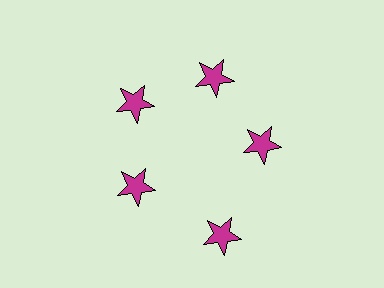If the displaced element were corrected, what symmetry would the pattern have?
It would have 5-fold rotational symmetry — the pattern would map onto itself every 72 degrees.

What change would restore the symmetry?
The symmetry would be restored by moving it inward, back onto the ring so that all 5 stars sit at equal angles and equal distance from the center.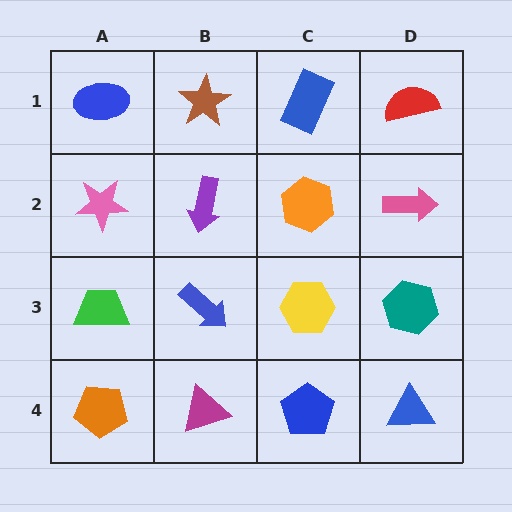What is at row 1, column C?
A blue rectangle.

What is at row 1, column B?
A brown star.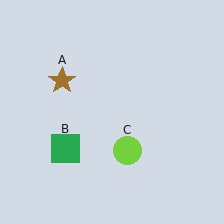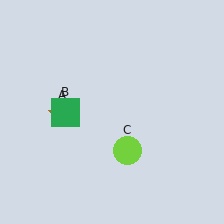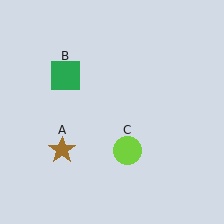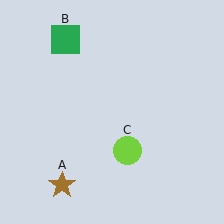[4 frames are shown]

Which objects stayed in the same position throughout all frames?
Lime circle (object C) remained stationary.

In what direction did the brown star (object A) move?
The brown star (object A) moved down.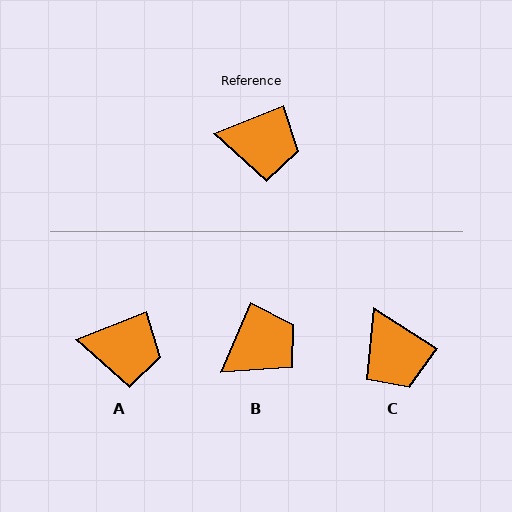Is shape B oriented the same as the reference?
No, it is off by about 45 degrees.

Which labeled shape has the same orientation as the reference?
A.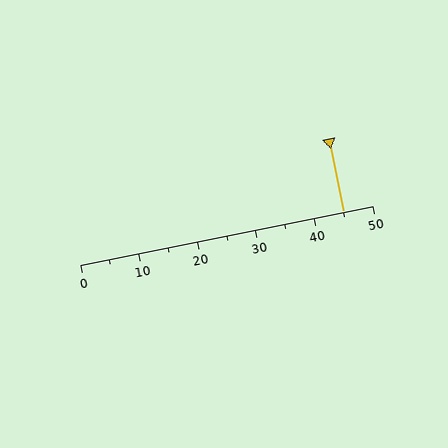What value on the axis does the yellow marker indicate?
The marker indicates approximately 45.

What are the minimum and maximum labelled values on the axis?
The axis runs from 0 to 50.